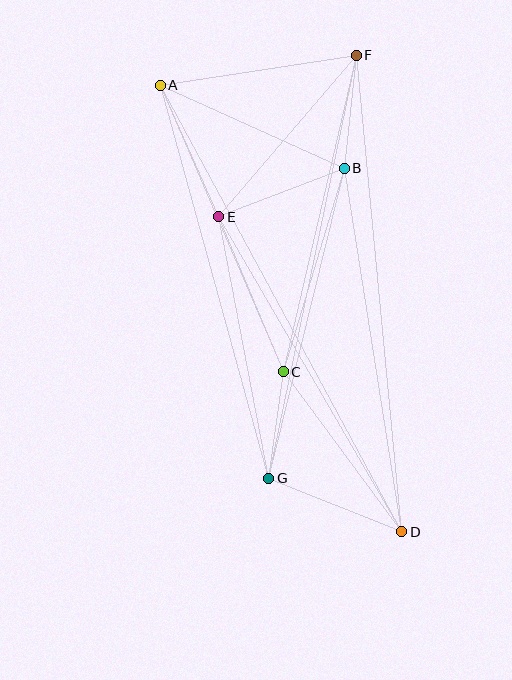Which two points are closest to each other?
Points C and G are closest to each other.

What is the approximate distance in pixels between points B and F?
The distance between B and F is approximately 114 pixels.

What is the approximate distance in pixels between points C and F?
The distance between C and F is approximately 325 pixels.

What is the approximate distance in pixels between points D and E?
The distance between D and E is approximately 364 pixels.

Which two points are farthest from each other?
Points A and D are farthest from each other.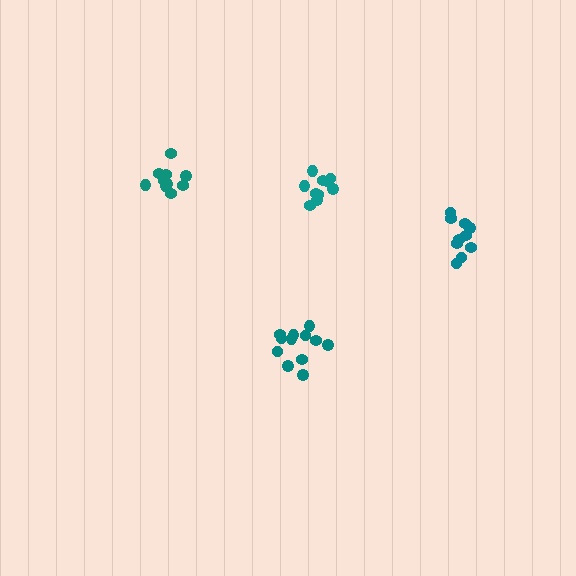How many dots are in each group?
Group 1: 12 dots, Group 2: 10 dots, Group 3: 10 dots, Group 4: 10 dots (42 total).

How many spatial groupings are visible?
There are 4 spatial groupings.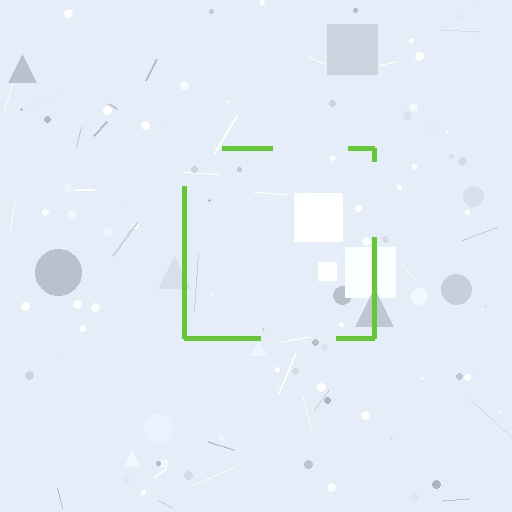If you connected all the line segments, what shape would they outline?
They would outline a square.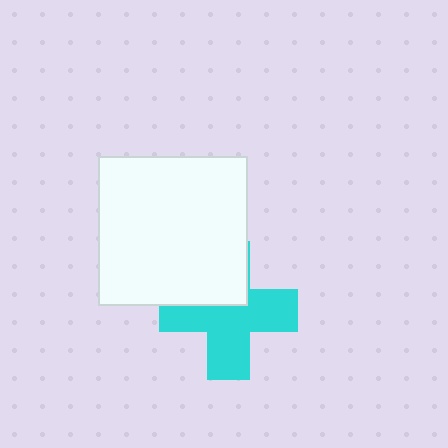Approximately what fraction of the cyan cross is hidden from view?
Roughly 34% of the cyan cross is hidden behind the white square.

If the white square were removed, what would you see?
You would see the complete cyan cross.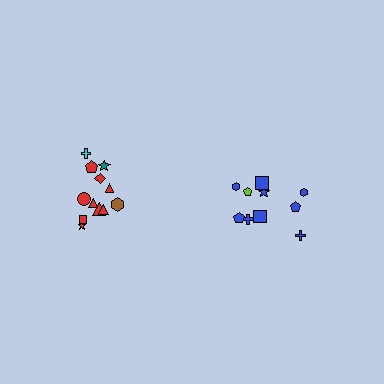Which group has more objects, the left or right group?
The left group.